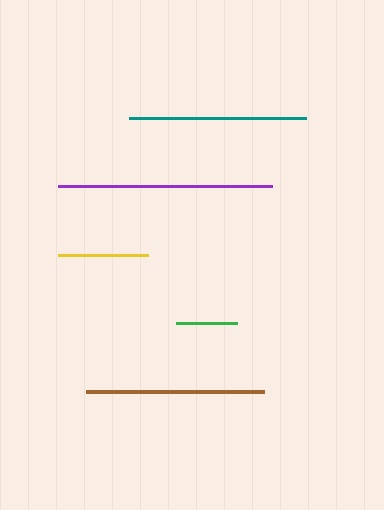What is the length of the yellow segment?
The yellow segment is approximately 90 pixels long.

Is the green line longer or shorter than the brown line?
The brown line is longer than the green line.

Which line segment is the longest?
The purple line is the longest at approximately 214 pixels.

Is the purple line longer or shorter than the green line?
The purple line is longer than the green line.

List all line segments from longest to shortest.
From longest to shortest: purple, brown, teal, yellow, green.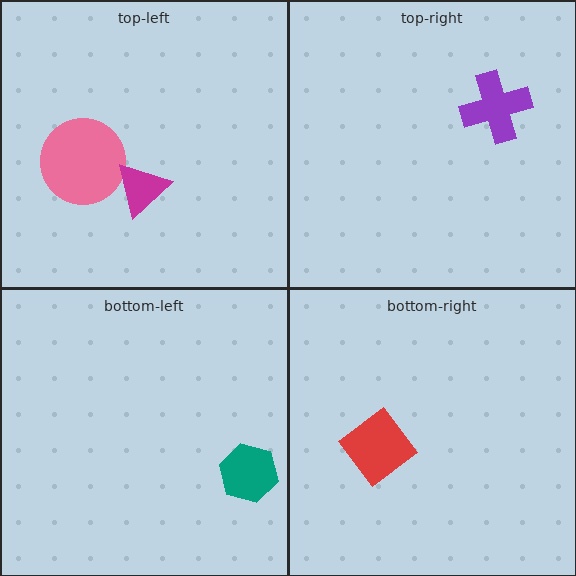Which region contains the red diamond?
The bottom-right region.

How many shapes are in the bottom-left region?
1.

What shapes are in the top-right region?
The purple cross.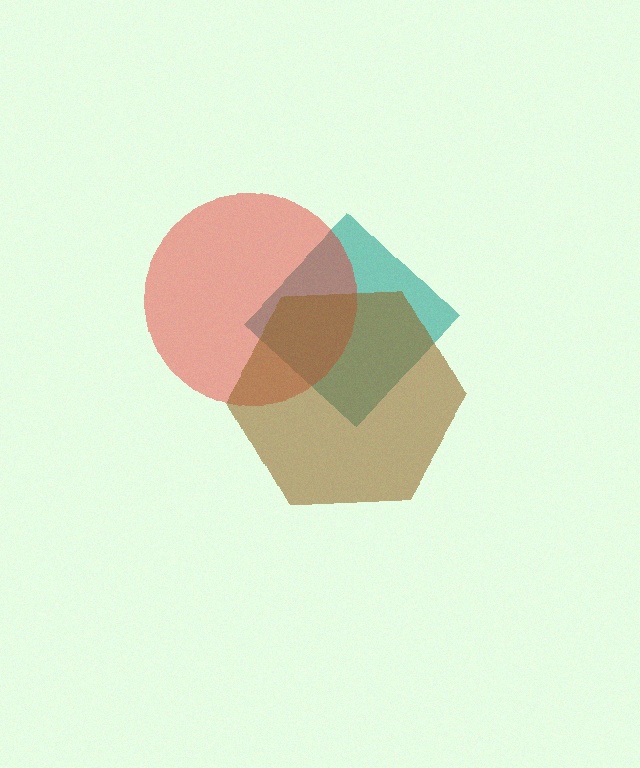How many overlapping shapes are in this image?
There are 3 overlapping shapes in the image.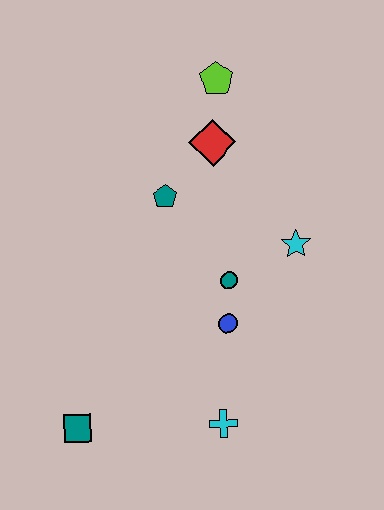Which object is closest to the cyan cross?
The blue circle is closest to the cyan cross.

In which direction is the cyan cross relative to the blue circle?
The cyan cross is below the blue circle.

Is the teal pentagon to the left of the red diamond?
Yes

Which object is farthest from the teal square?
The lime pentagon is farthest from the teal square.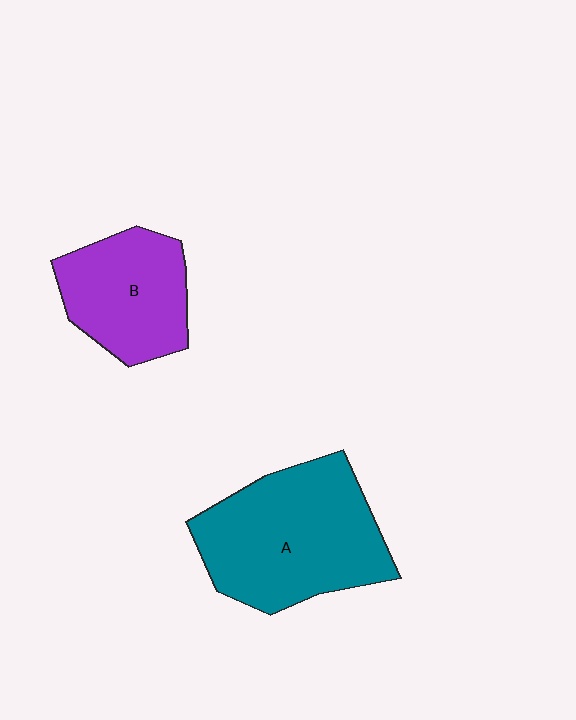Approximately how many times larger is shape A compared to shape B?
Approximately 1.5 times.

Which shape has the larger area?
Shape A (teal).